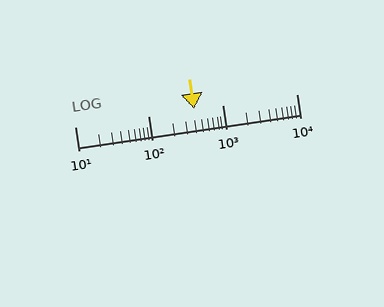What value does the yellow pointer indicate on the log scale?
The pointer indicates approximately 410.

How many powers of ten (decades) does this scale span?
The scale spans 3 decades, from 10 to 10000.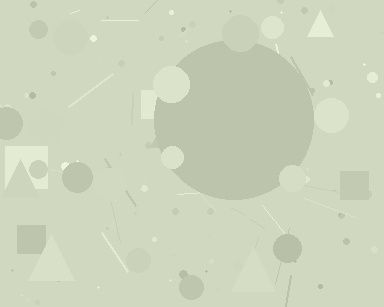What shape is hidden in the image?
A circle is hidden in the image.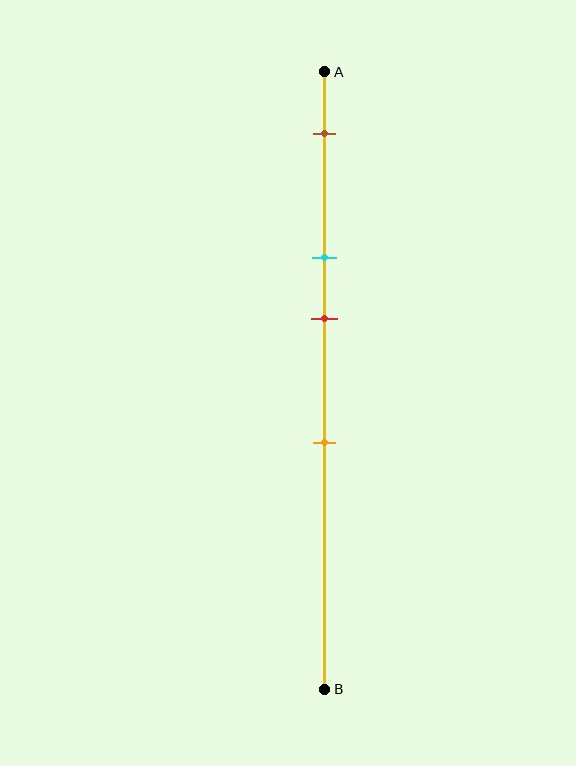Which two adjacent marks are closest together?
The cyan and red marks are the closest adjacent pair.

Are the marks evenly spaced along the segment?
No, the marks are not evenly spaced.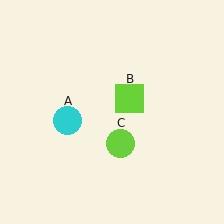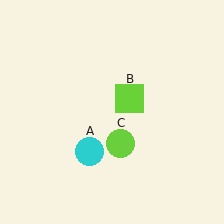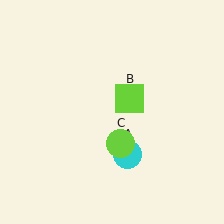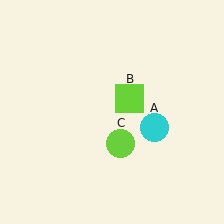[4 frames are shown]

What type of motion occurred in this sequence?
The cyan circle (object A) rotated counterclockwise around the center of the scene.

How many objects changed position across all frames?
1 object changed position: cyan circle (object A).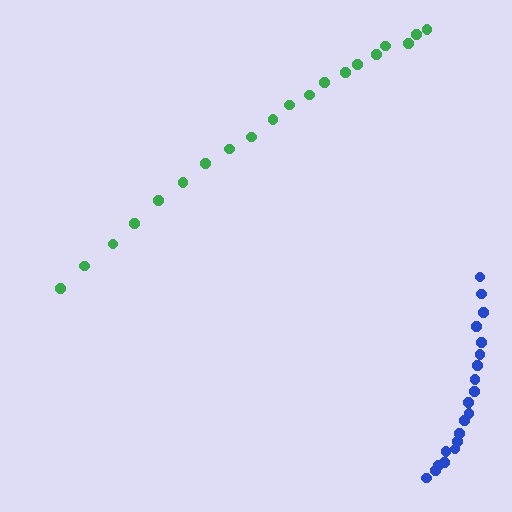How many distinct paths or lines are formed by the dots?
There are 2 distinct paths.